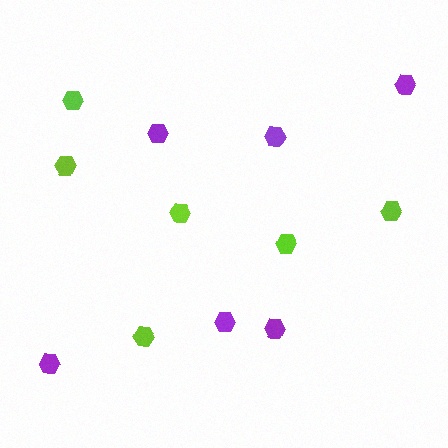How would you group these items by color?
There are 2 groups: one group of lime hexagons (6) and one group of purple hexagons (6).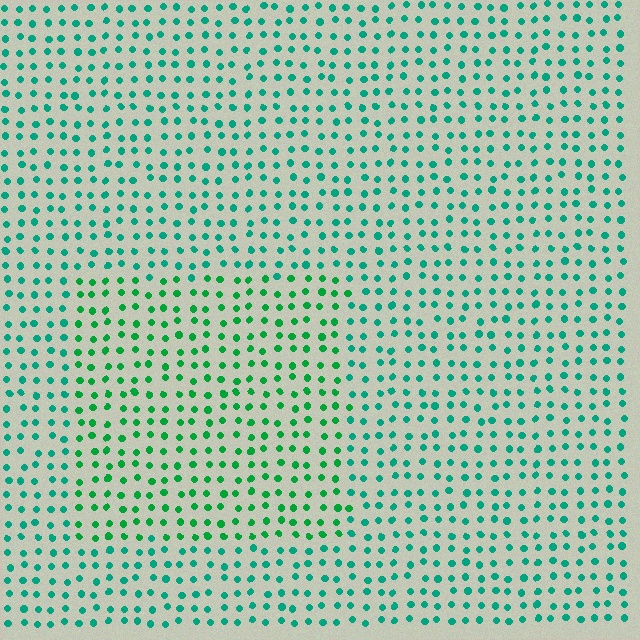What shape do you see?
I see a rectangle.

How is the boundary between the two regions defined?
The boundary is defined purely by a slight shift in hue (about 27 degrees). Spacing, size, and orientation are identical on both sides.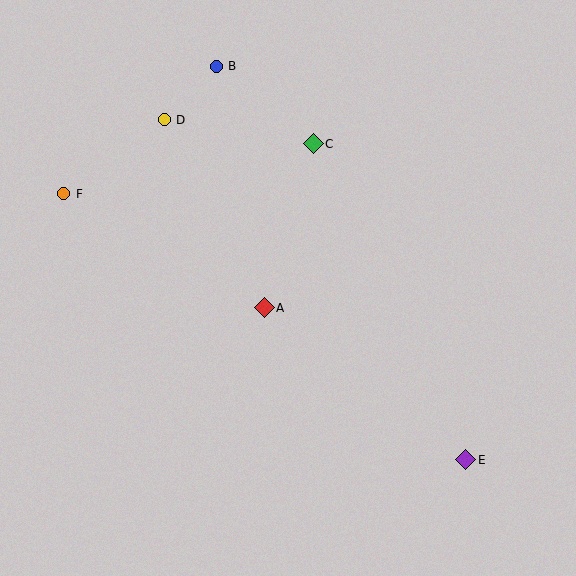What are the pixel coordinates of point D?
Point D is at (164, 120).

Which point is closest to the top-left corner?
Point D is closest to the top-left corner.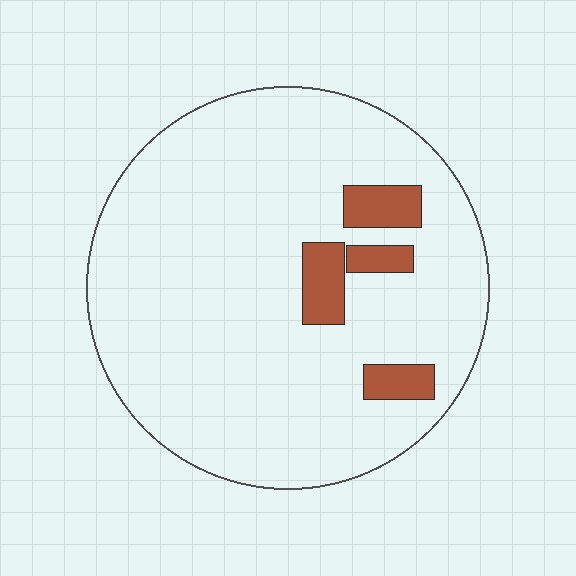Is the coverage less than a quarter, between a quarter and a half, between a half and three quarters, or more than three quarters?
Less than a quarter.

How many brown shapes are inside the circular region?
4.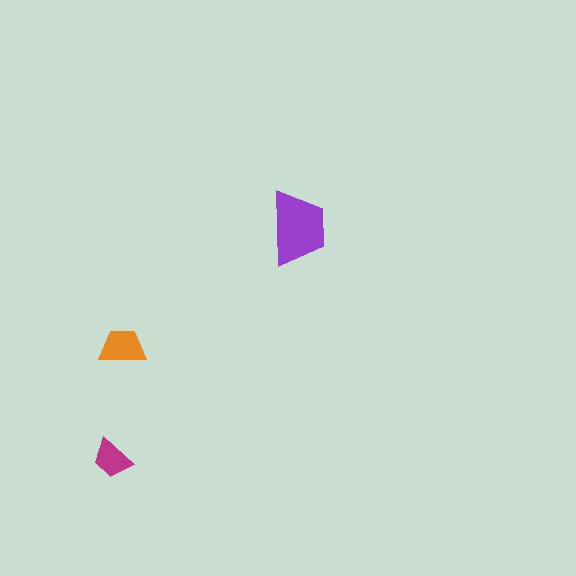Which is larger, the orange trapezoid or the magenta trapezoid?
The orange one.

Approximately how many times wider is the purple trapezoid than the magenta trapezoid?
About 2 times wider.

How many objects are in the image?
There are 3 objects in the image.